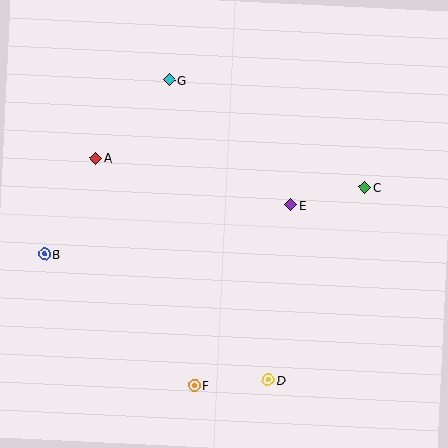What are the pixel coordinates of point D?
Point D is at (268, 380).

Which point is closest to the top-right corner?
Point C is closest to the top-right corner.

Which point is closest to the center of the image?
Point E at (290, 205) is closest to the center.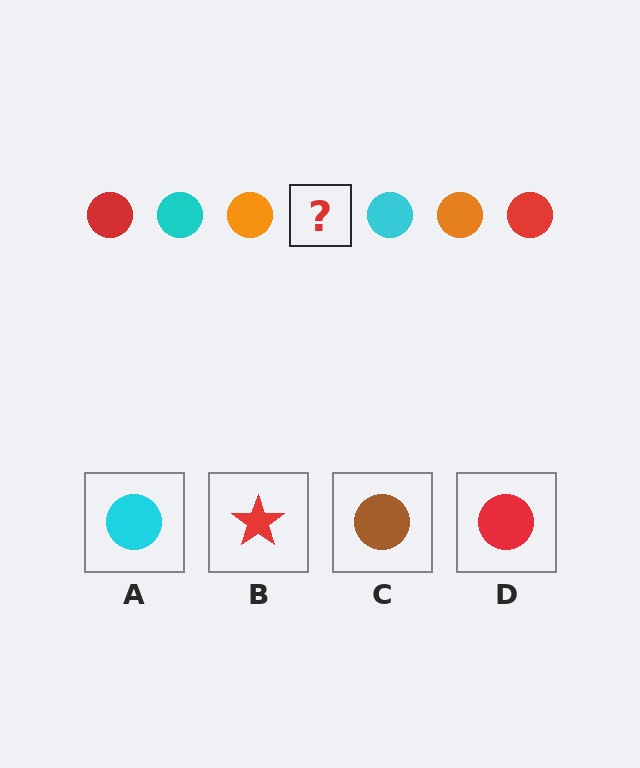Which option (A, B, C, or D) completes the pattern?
D.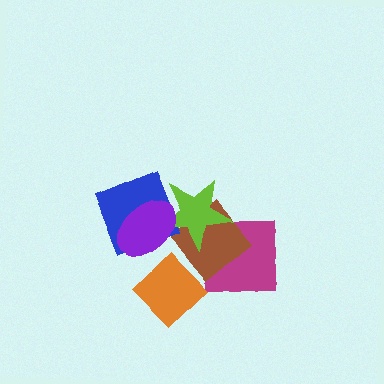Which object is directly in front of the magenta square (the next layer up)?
The brown diamond is directly in front of the magenta square.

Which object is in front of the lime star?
The purple ellipse is in front of the lime star.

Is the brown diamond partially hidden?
Yes, it is partially covered by another shape.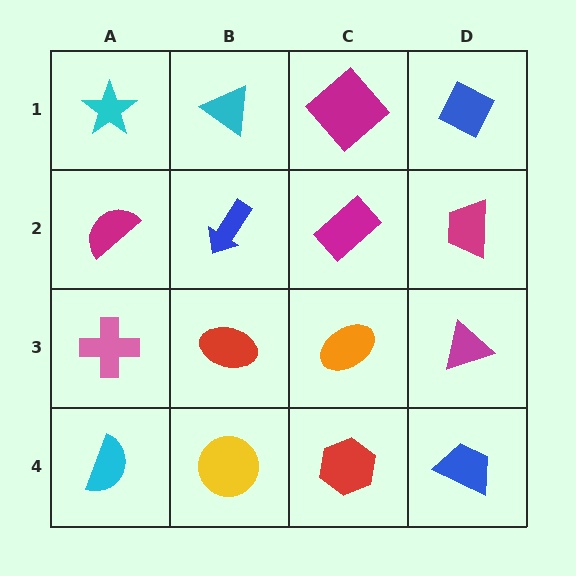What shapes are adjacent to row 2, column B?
A cyan triangle (row 1, column B), a red ellipse (row 3, column B), a magenta semicircle (row 2, column A), a magenta rectangle (row 2, column C).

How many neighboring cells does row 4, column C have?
3.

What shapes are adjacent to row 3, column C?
A magenta rectangle (row 2, column C), a red hexagon (row 4, column C), a red ellipse (row 3, column B), a magenta triangle (row 3, column D).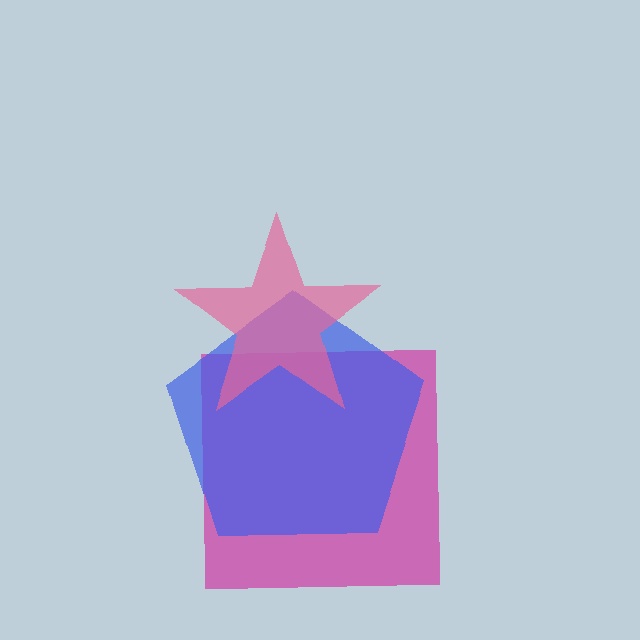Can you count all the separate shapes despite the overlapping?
Yes, there are 3 separate shapes.